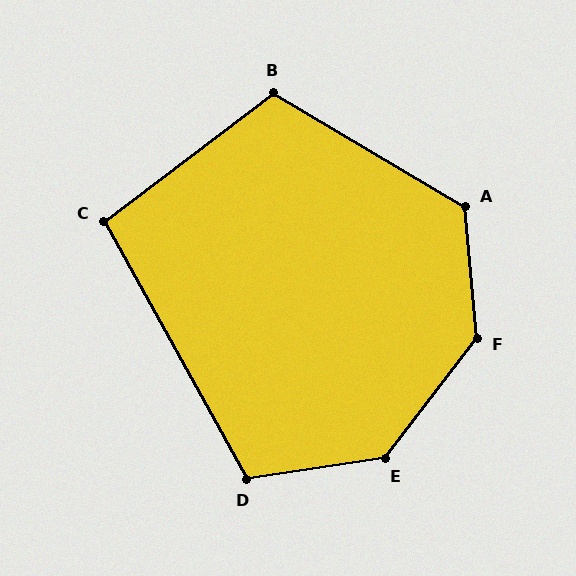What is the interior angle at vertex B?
Approximately 112 degrees (obtuse).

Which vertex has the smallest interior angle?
C, at approximately 98 degrees.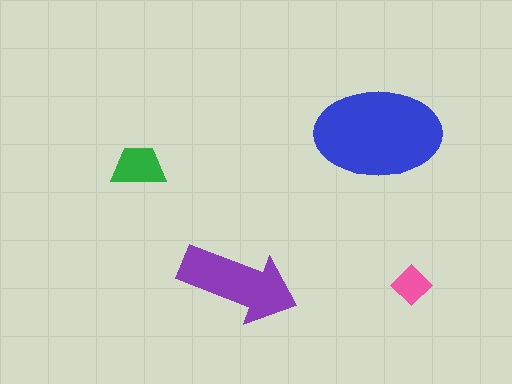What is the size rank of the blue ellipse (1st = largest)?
1st.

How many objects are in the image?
There are 4 objects in the image.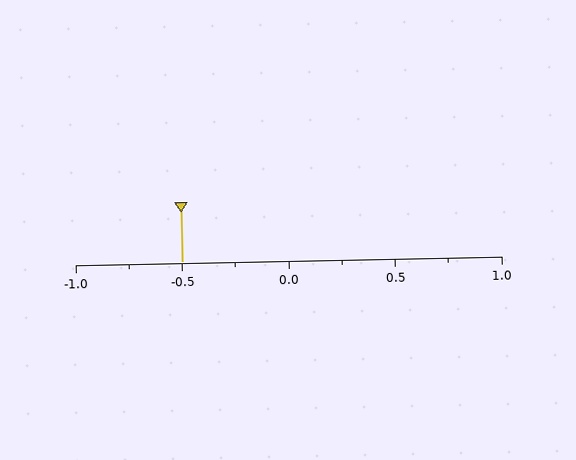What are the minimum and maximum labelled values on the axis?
The axis runs from -1.0 to 1.0.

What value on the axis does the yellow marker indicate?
The marker indicates approximately -0.5.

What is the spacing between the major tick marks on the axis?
The major ticks are spaced 0.5 apart.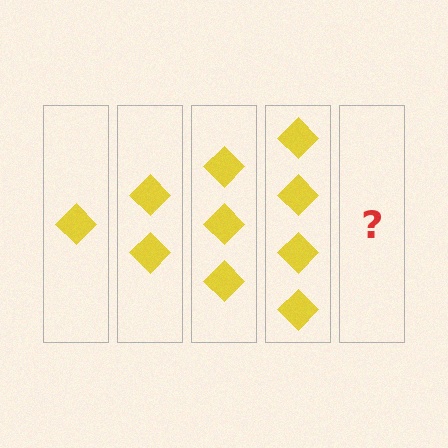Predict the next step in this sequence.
The next step is 5 diamonds.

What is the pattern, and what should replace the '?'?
The pattern is that each step adds one more diamond. The '?' should be 5 diamonds.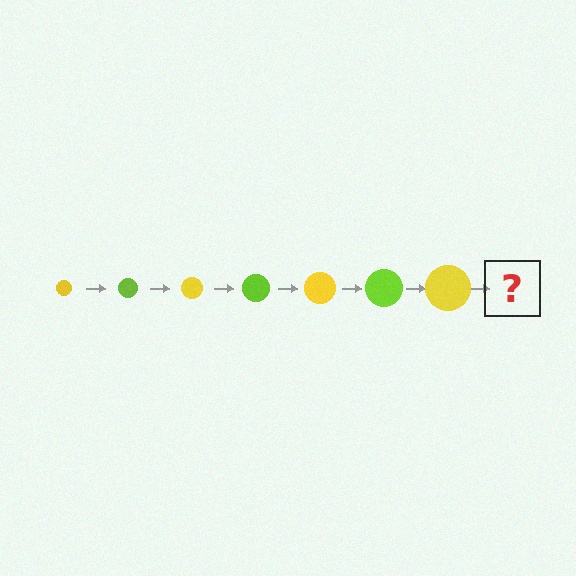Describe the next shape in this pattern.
It should be a lime circle, larger than the previous one.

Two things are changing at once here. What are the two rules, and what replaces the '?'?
The two rules are that the circle grows larger each step and the color cycles through yellow and lime. The '?' should be a lime circle, larger than the previous one.